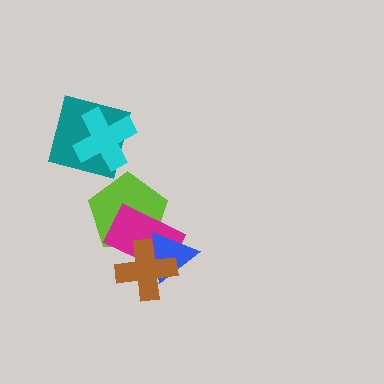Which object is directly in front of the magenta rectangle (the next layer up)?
The blue triangle is directly in front of the magenta rectangle.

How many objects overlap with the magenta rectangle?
3 objects overlap with the magenta rectangle.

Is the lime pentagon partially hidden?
Yes, it is partially covered by another shape.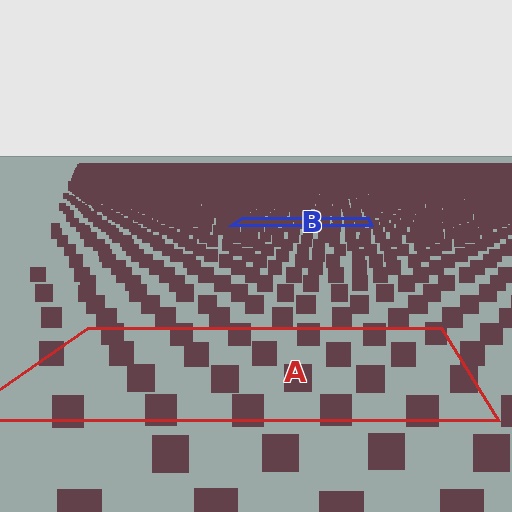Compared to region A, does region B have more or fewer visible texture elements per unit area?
Region B has more texture elements per unit area — they are packed more densely because it is farther away.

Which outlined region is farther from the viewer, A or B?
Region B is farther from the viewer — the texture elements inside it appear smaller and more densely packed.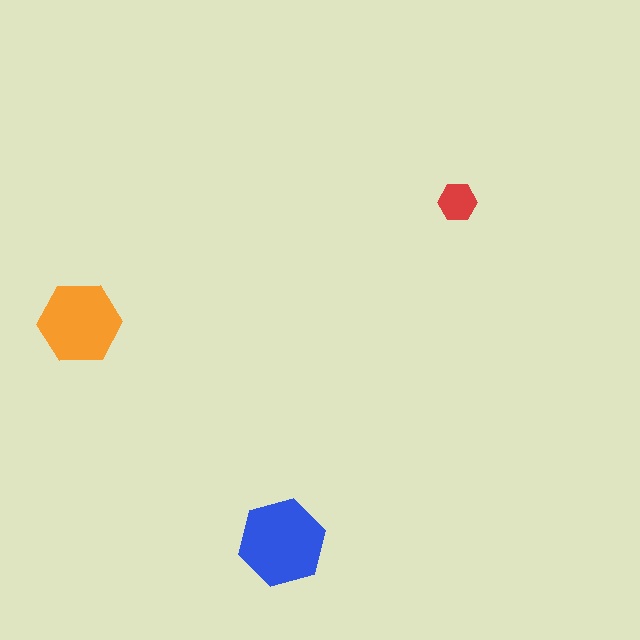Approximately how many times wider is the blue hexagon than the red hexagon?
About 2 times wider.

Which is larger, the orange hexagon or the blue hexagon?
The blue one.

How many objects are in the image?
There are 3 objects in the image.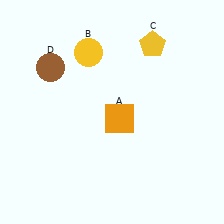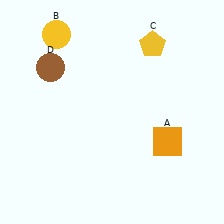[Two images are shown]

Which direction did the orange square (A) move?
The orange square (A) moved right.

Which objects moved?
The objects that moved are: the orange square (A), the yellow circle (B).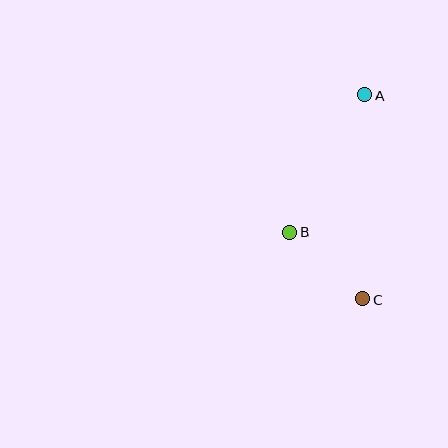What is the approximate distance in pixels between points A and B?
The distance between A and B is approximately 156 pixels.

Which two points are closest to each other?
Points B and C are closest to each other.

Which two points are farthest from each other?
Points A and C are farthest from each other.